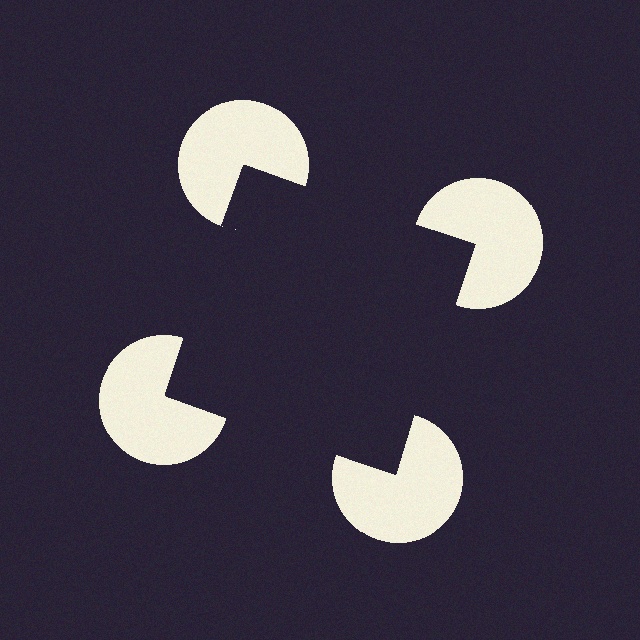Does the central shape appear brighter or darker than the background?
It typically appears slightly darker than the background, even though no actual brightness change is drawn.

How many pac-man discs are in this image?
There are 4 — one at each vertex of the illusory square.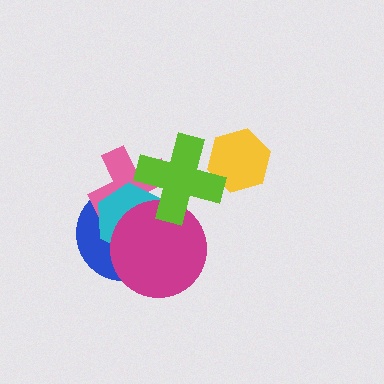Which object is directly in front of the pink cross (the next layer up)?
The cyan hexagon is directly in front of the pink cross.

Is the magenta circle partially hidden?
Yes, it is partially covered by another shape.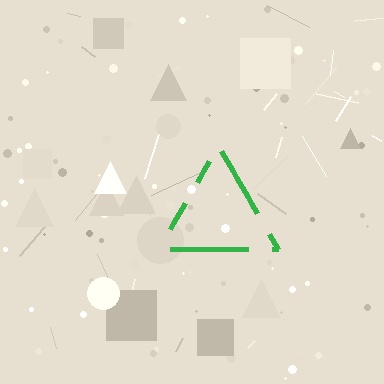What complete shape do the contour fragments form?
The contour fragments form a triangle.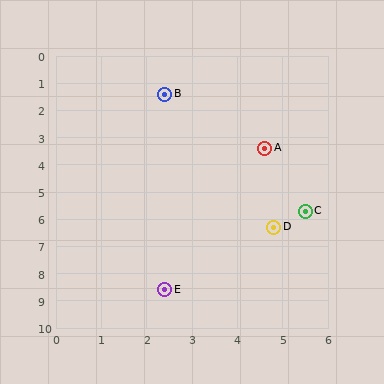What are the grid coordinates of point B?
Point B is at approximately (2.4, 1.4).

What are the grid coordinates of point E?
Point E is at approximately (2.4, 8.6).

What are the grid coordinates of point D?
Point D is at approximately (4.8, 6.3).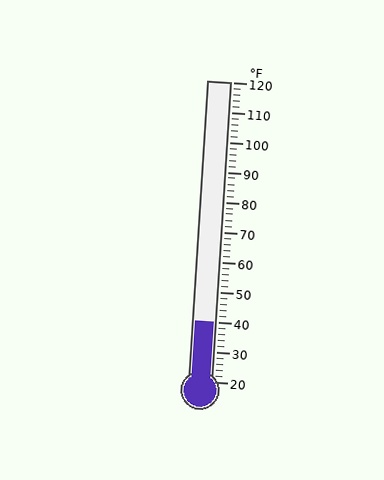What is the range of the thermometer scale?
The thermometer scale ranges from 20°F to 120°F.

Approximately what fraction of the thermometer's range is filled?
The thermometer is filled to approximately 20% of its range.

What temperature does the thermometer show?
The thermometer shows approximately 40°F.